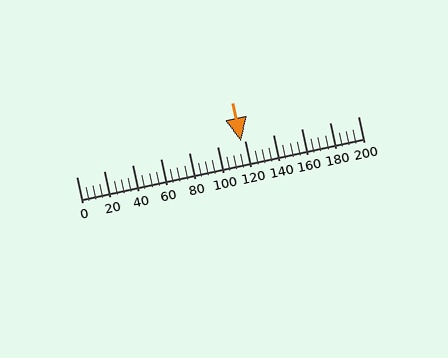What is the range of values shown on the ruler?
The ruler shows values from 0 to 200.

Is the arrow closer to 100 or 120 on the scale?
The arrow is closer to 120.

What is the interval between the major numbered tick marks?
The major tick marks are spaced 20 units apart.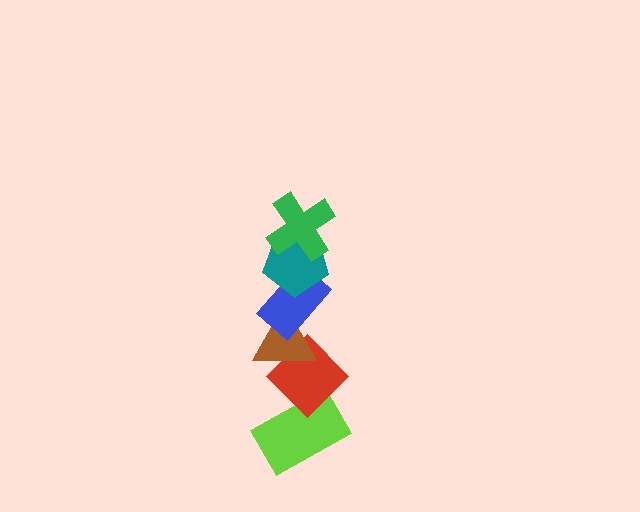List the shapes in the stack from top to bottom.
From top to bottom: the green cross, the teal pentagon, the blue rectangle, the brown triangle, the red diamond, the lime rectangle.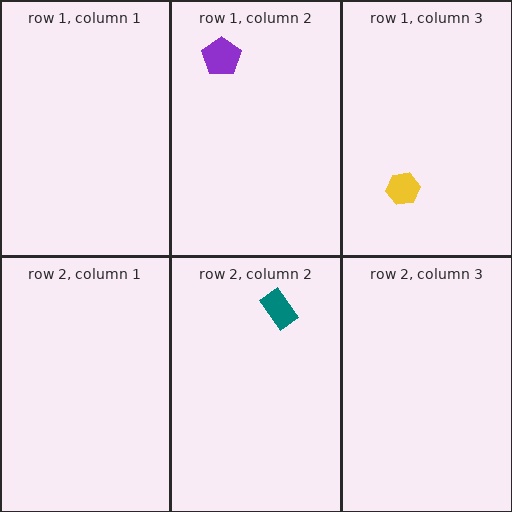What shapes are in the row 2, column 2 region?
The teal rectangle.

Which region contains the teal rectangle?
The row 2, column 2 region.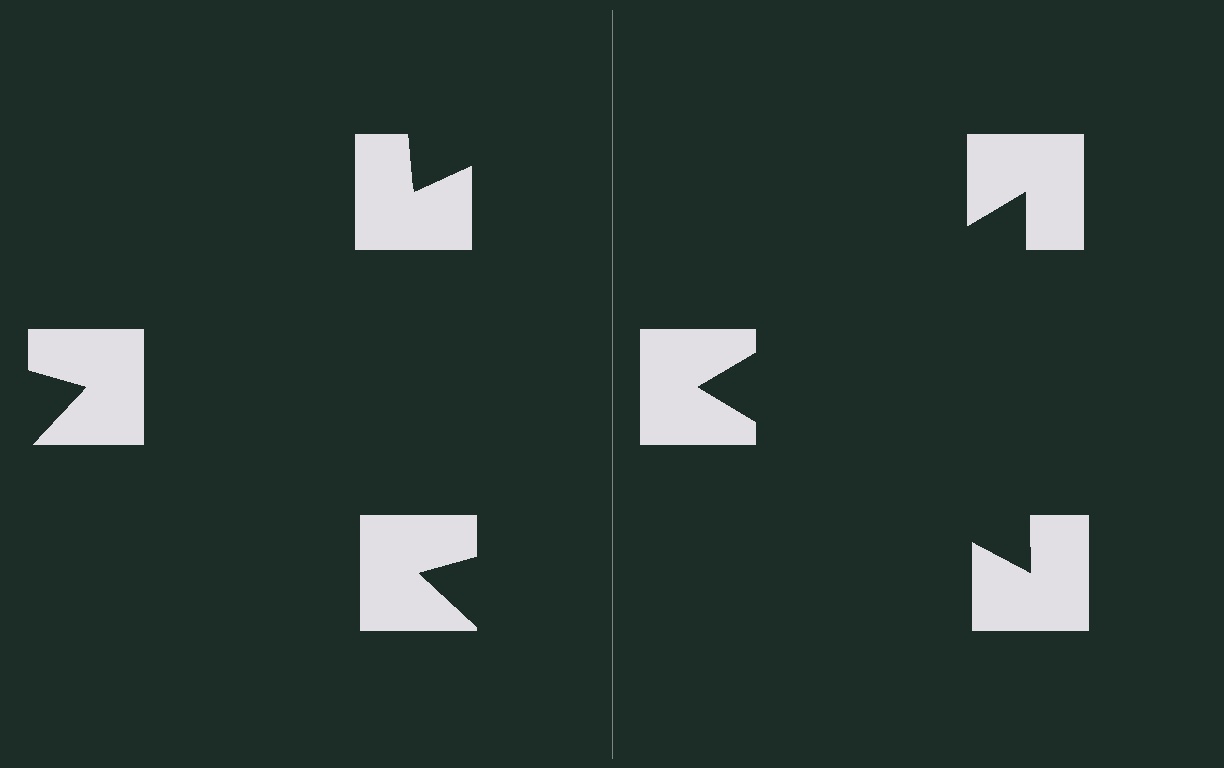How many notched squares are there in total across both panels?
6 — 3 on each side.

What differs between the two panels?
The notched squares are positioned identically on both sides; only the wedge orientations differ. On the right they align to a triangle; on the left they are misaligned.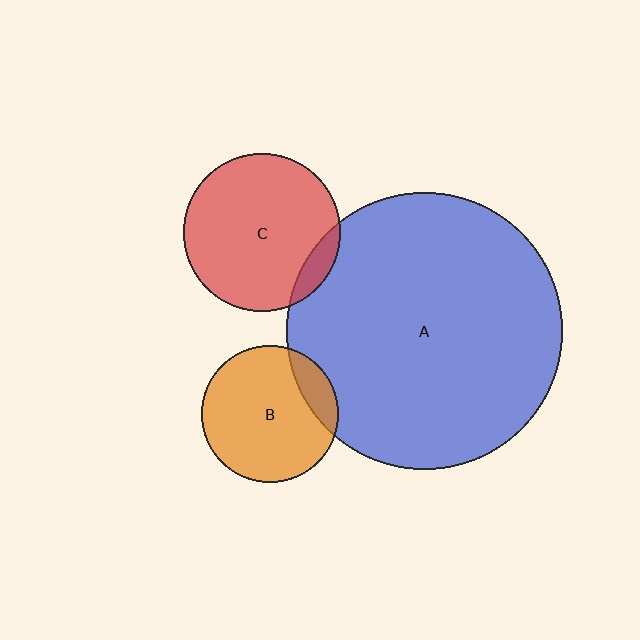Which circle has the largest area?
Circle A (blue).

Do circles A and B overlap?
Yes.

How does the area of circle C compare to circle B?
Approximately 1.3 times.